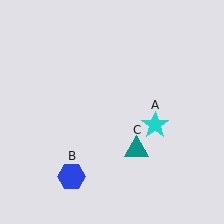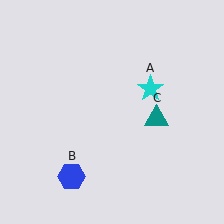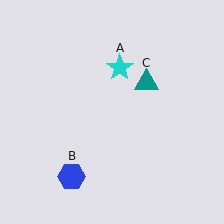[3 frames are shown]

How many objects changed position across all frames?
2 objects changed position: cyan star (object A), teal triangle (object C).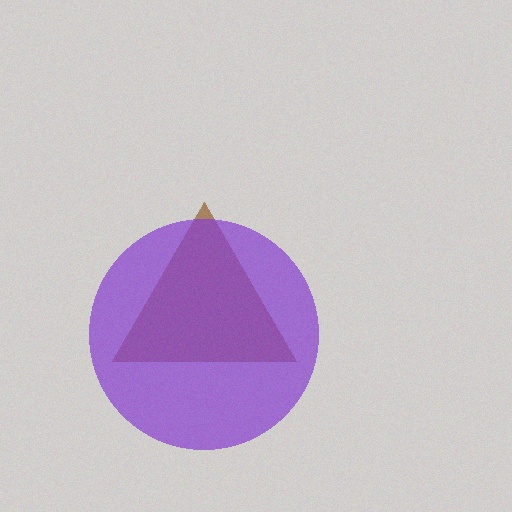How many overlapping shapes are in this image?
There are 2 overlapping shapes in the image.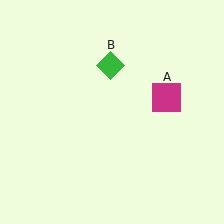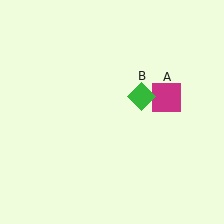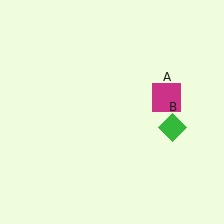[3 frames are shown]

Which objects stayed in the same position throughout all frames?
Magenta square (object A) remained stationary.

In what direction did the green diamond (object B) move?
The green diamond (object B) moved down and to the right.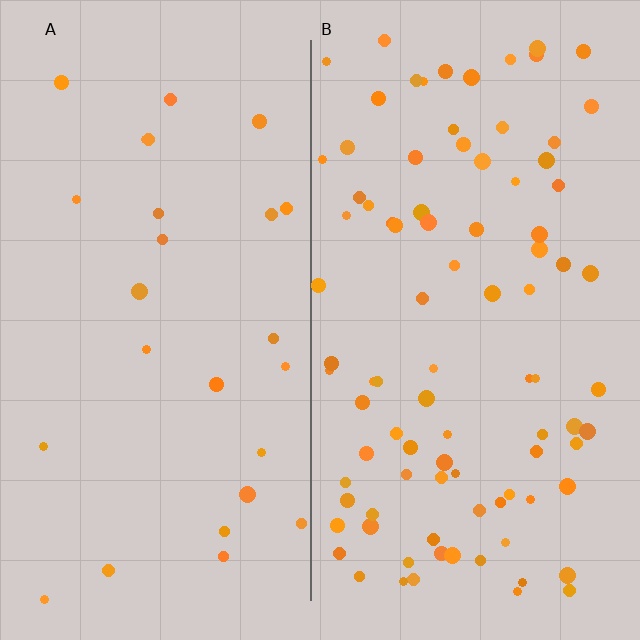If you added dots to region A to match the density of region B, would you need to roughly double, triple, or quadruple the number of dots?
Approximately quadruple.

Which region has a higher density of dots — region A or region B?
B (the right).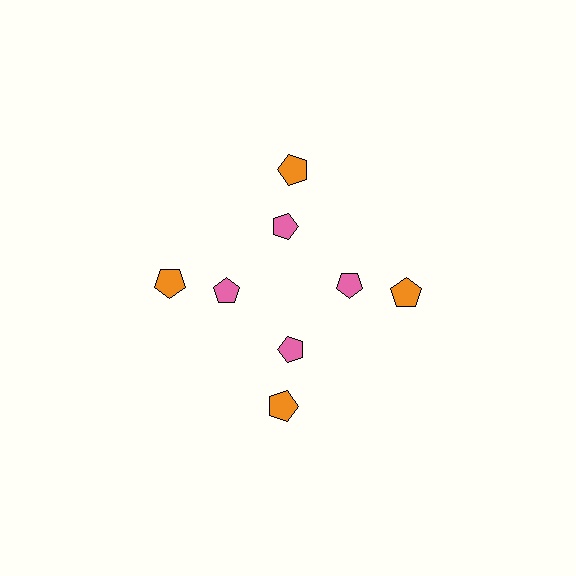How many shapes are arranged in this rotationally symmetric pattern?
There are 8 shapes, arranged in 4 groups of 2.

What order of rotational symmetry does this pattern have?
This pattern has 4-fold rotational symmetry.